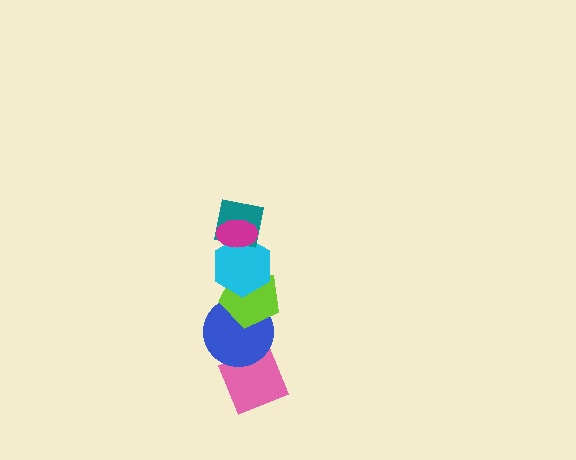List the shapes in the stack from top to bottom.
From top to bottom: the magenta ellipse, the teal square, the cyan hexagon, the lime pentagon, the blue circle, the pink diamond.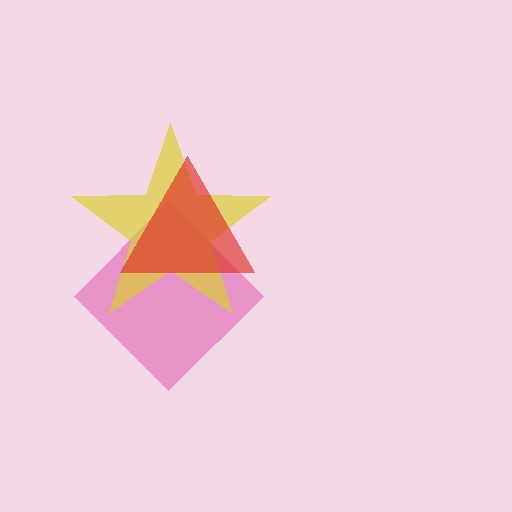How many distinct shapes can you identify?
There are 3 distinct shapes: a magenta diamond, a yellow star, a red triangle.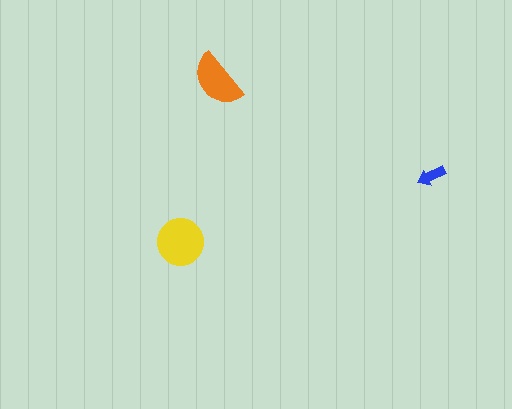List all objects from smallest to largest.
The blue arrow, the orange semicircle, the yellow circle.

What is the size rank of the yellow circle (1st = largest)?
1st.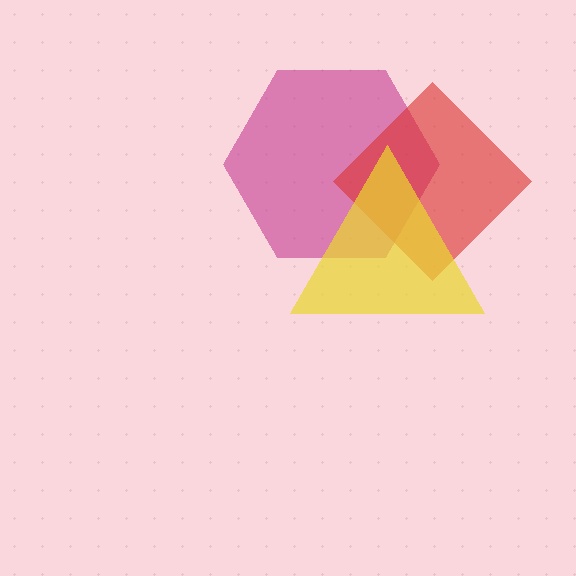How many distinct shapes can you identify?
There are 3 distinct shapes: a magenta hexagon, a red diamond, a yellow triangle.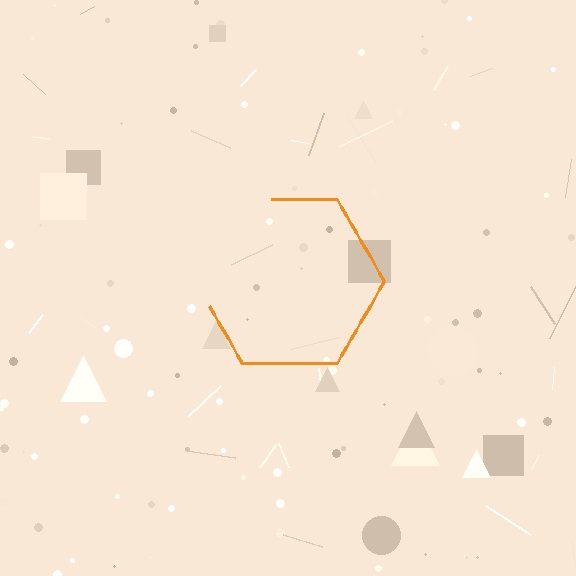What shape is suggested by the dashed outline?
The dashed outline suggests a hexagon.